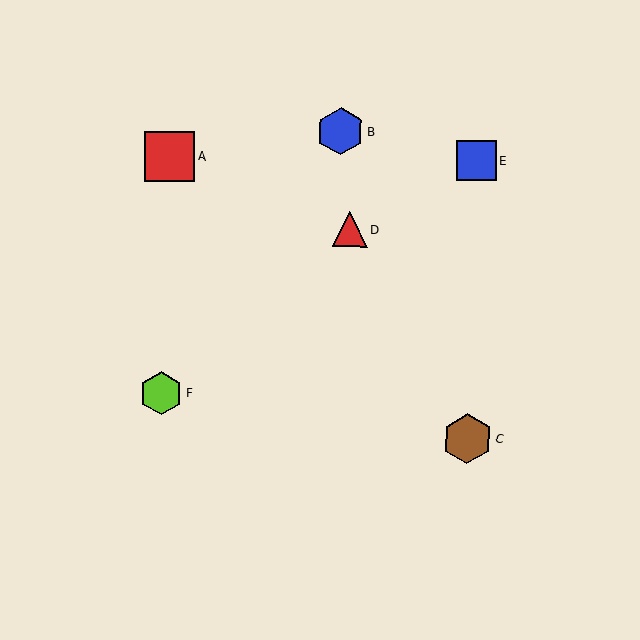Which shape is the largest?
The red square (labeled A) is the largest.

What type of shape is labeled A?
Shape A is a red square.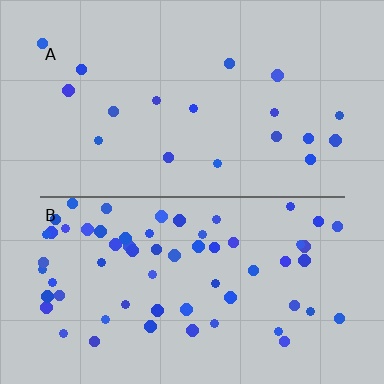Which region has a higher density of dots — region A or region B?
B (the bottom).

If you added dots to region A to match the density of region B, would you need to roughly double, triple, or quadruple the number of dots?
Approximately triple.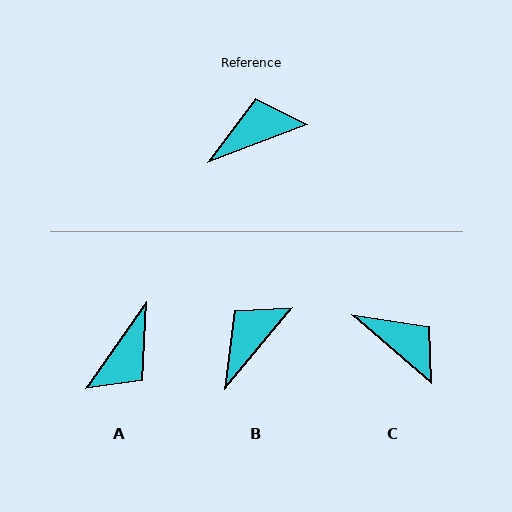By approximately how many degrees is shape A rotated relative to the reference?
Approximately 146 degrees clockwise.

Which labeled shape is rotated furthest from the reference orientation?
A, about 146 degrees away.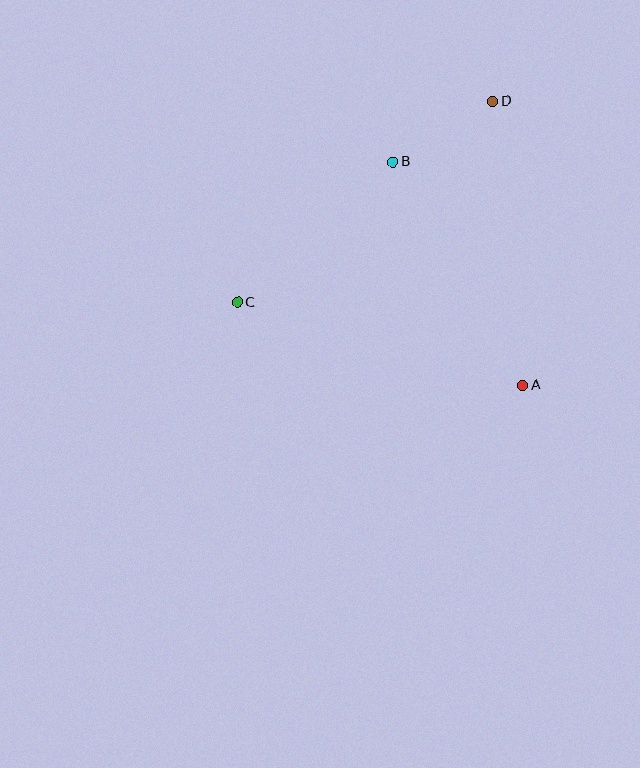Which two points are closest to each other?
Points B and D are closest to each other.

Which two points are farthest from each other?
Points C and D are farthest from each other.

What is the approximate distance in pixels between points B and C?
The distance between B and C is approximately 210 pixels.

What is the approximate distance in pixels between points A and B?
The distance between A and B is approximately 259 pixels.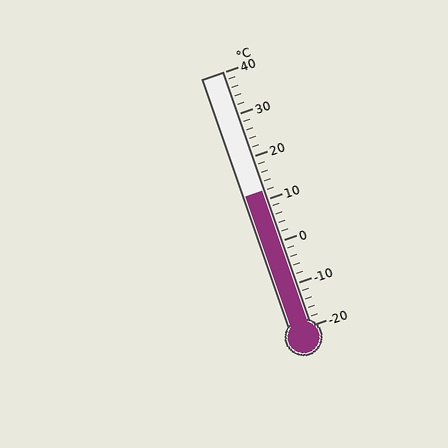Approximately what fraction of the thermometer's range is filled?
The thermometer is filled to approximately 55% of its range.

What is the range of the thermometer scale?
The thermometer scale ranges from -20°C to 40°C.